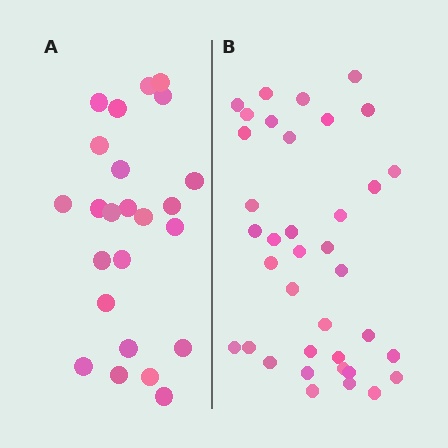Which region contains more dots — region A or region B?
Region B (the right region) has more dots.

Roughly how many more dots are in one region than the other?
Region B has approximately 15 more dots than region A.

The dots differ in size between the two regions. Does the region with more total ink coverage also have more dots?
No. Region A has more total ink coverage because its dots are larger, but region B actually contains more individual dots. Total area can be misleading — the number of items is what matters here.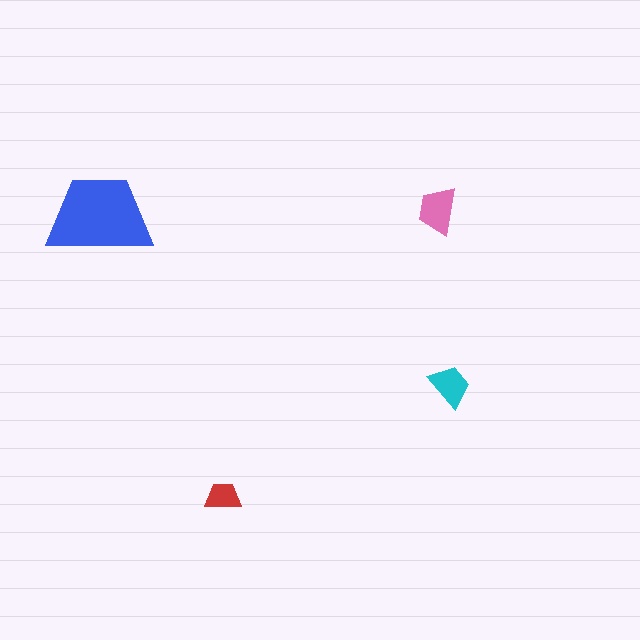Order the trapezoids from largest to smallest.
the blue one, the pink one, the cyan one, the red one.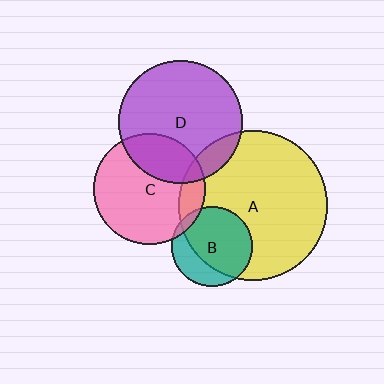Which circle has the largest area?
Circle A (yellow).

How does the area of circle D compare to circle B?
Approximately 2.4 times.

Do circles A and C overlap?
Yes.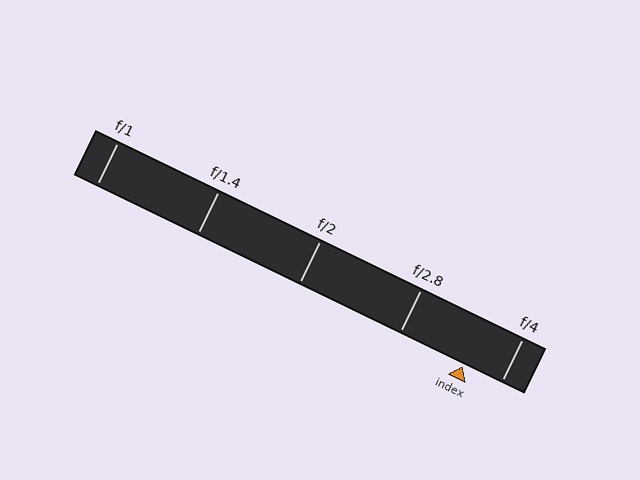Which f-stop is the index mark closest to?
The index mark is closest to f/4.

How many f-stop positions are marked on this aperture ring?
There are 5 f-stop positions marked.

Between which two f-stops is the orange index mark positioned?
The index mark is between f/2.8 and f/4.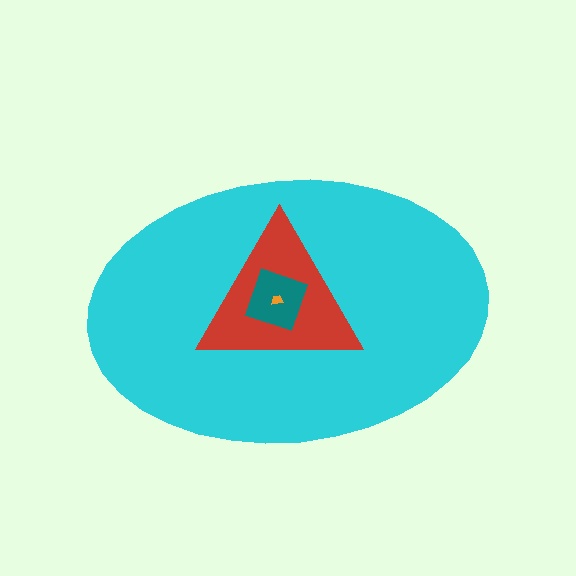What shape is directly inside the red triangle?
The teal square.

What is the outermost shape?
The cyan ellipse.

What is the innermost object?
The orange trapezoid.